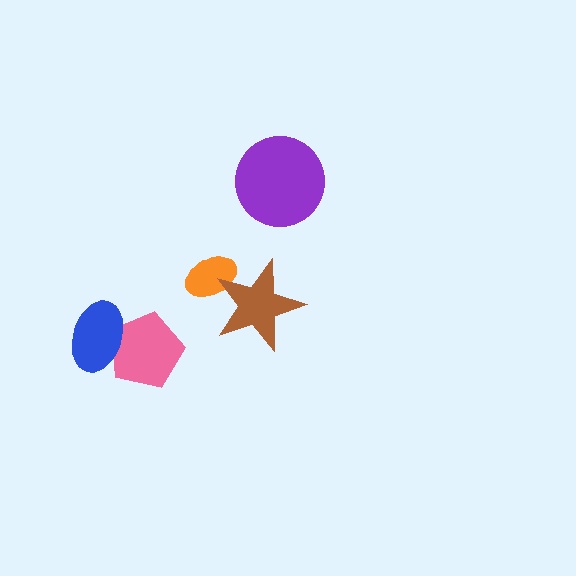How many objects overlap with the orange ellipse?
1 object overlaps with the orange ellipse.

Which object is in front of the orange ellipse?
The brown star is in front of the orange ellipse.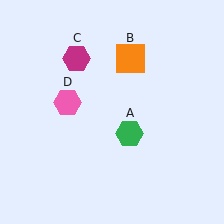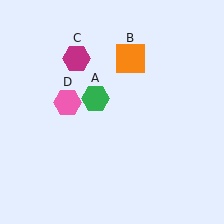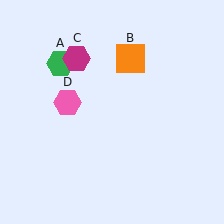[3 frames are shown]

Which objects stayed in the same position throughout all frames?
Orange square (object B) and magenta hexagon (object C) and pink hexagon (object D) remained stationary.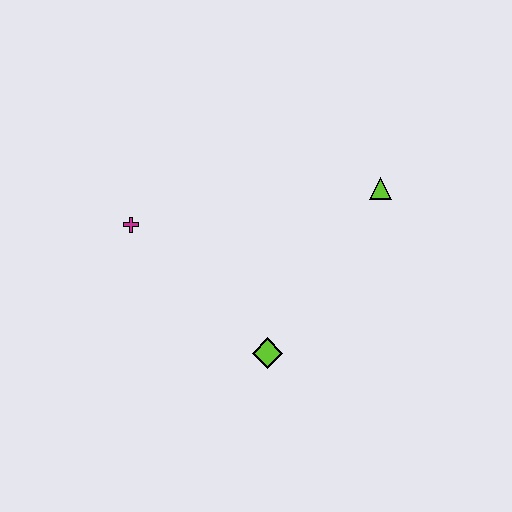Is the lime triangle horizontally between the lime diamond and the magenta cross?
No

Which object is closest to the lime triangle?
The lime diamond is closest to the lime triangle.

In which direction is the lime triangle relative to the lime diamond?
The lime triangle is above the lime diamond.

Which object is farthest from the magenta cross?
The lime triangle is farthest from the magenta cross.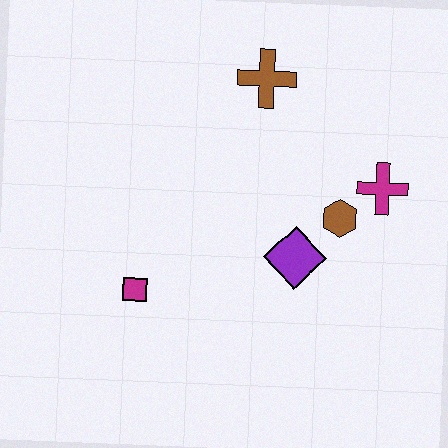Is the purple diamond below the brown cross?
Yes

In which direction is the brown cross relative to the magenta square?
The brown cross is above the magenta square.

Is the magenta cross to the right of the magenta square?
Yes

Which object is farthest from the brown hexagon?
The magenta square is farthest from the brown hexagon.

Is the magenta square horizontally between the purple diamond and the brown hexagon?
No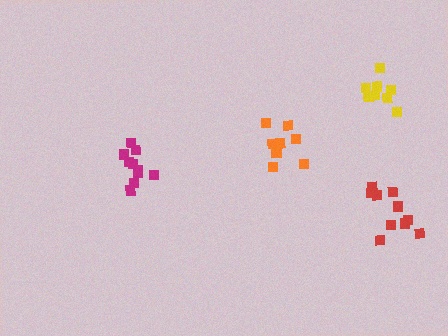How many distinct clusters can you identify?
There are 4 distinct clusters.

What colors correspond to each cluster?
The clusters are colored: orange, magenta, yellow, red.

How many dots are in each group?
Group 1: 9 dots, Group 2: 10 dots, Group 3: 8 dots, Group 4: 10 dots (37 total).